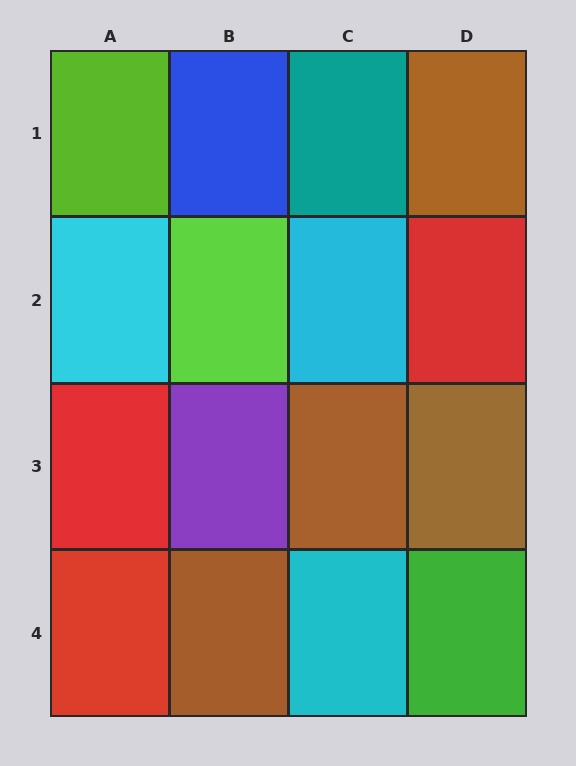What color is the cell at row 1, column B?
Blue.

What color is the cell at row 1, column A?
Lime.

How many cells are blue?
1 cell is blue.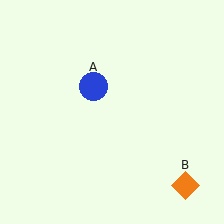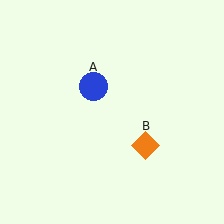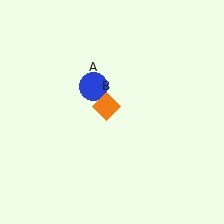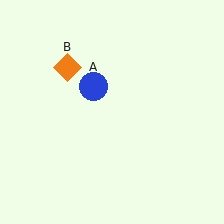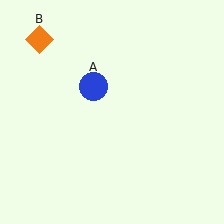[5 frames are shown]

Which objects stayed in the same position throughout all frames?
Blue circle (object A) remained stationary.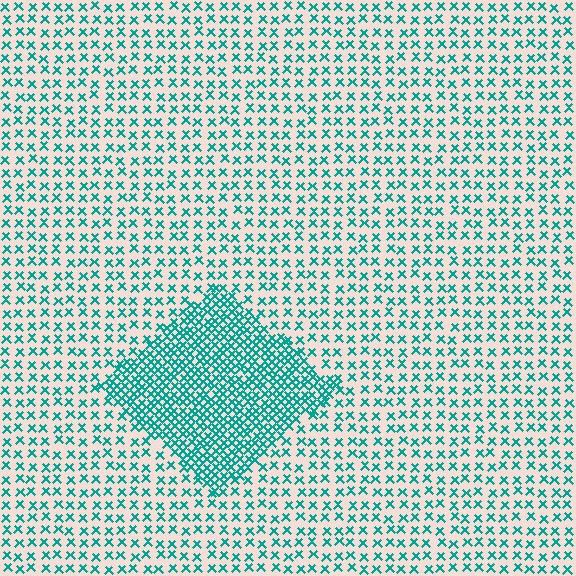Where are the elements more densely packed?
The elements are more densely packed inside the diamond boundary.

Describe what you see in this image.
The image contains small teal elements arranged at two different densities. A diamond-shaped region is visible where the elements are more densely packed than the surrounding area.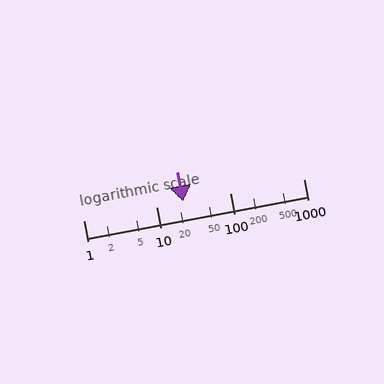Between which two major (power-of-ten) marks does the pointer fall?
The pointer is between 10 and 100.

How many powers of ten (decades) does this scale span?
The scale spans 3 decades, from 1 to 1000.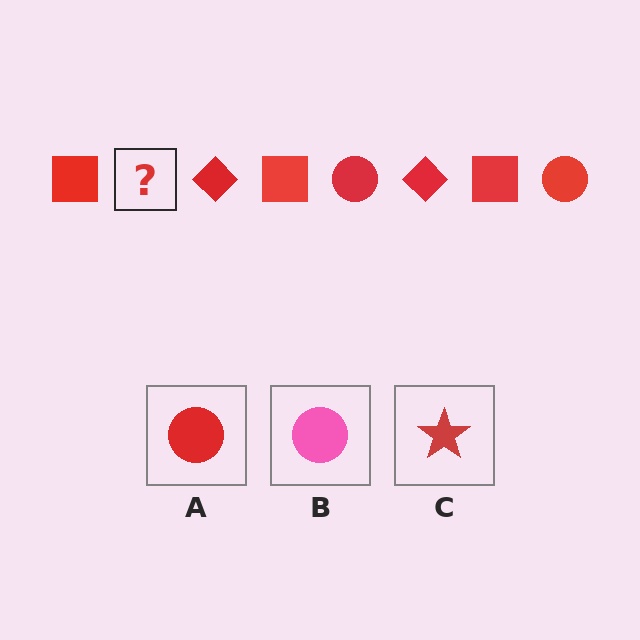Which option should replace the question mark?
Option A.